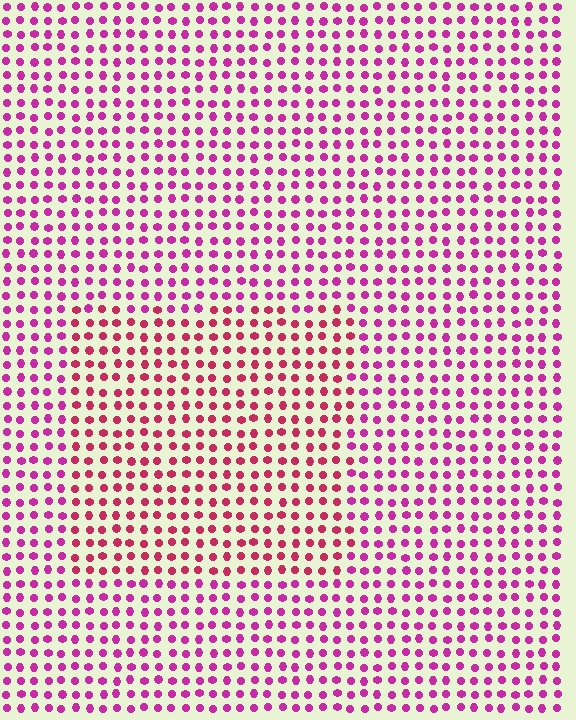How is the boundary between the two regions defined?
The boundary is defined purely by a slight shift in hue (about 27 degrees). Spacing, size, and orientation are identical on both sides.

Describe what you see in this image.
The image is filled with small magenta elements in a uniform arrangement. A rectangle-shaped region is visible where the elements are tinted to a slightly different hue, forming a subtle color boundary.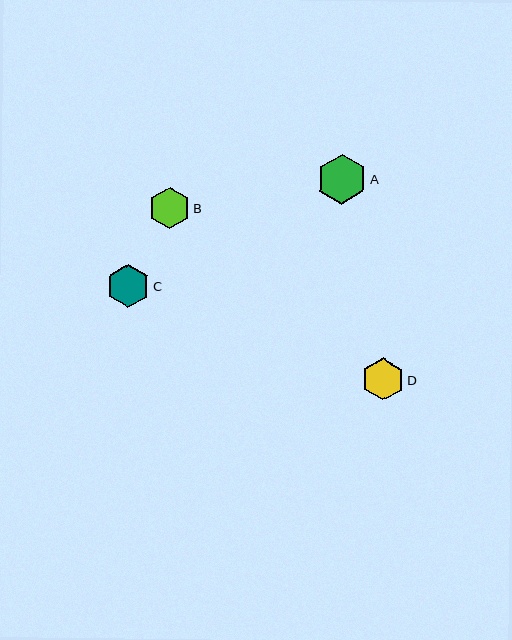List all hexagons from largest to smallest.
From largest to smallest: A, C, D, B.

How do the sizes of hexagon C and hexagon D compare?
Hexagon C and hexagon D are approximately the same size.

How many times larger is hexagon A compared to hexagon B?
Hexagon A is approximately 1.2 times the size of hexagon B.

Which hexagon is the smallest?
Hexagon B is the smallest with a size of approximately 41 pixels.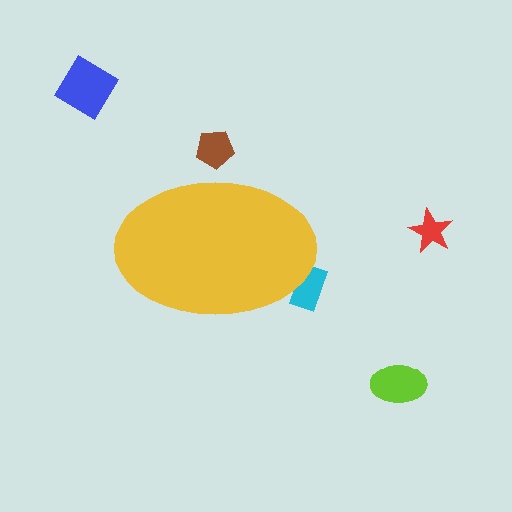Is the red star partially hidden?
No, the red star is fully visible.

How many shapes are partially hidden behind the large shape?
2 shapes are partially hidden.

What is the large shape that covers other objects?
A yellow ellipse.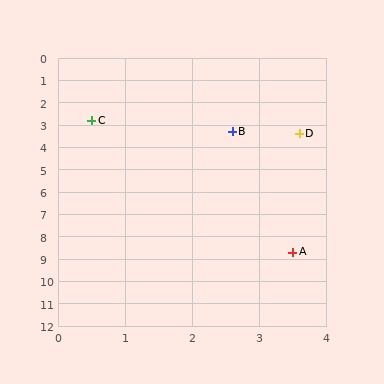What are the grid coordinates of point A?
Point A is at approximately (3.5, 8.7).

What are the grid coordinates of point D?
Point D is at approximately (3.6, 3.4).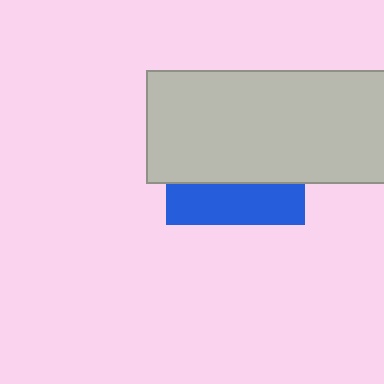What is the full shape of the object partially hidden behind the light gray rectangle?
The partially hidden object is a blue square.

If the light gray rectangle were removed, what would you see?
You would see the complete blue square.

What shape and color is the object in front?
The object in front is a light gray rectangle.